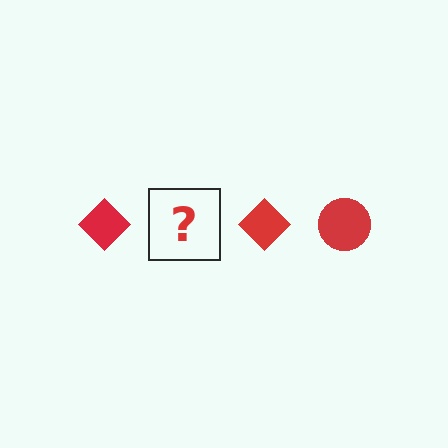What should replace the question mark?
The question mark should be replaced with a red circle.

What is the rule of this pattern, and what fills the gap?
The rule is that the pattern cycles through diamond, circle shapes in red. The gap should be filled with a red circle.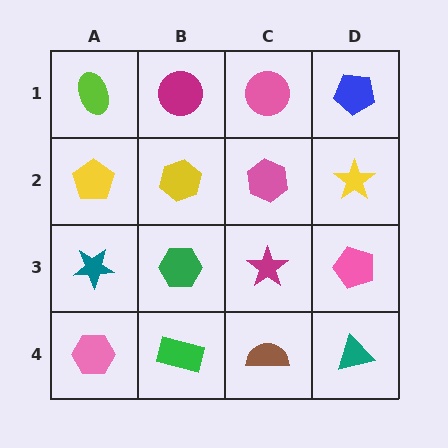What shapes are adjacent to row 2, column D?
A blue pentagon (row 1, column D), a pink pentagon (row 3, column D), a pink hexagon (row 2, column C).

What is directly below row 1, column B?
A yellow hexagon.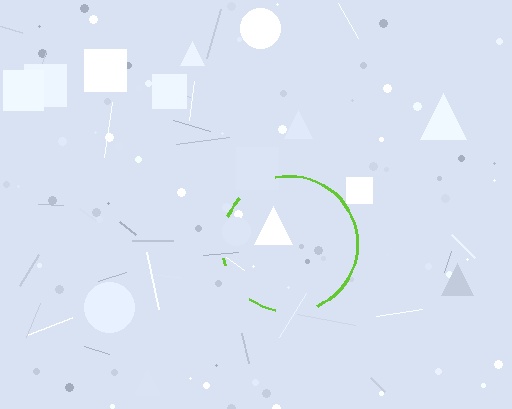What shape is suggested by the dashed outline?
The dashed outline suggests a circle.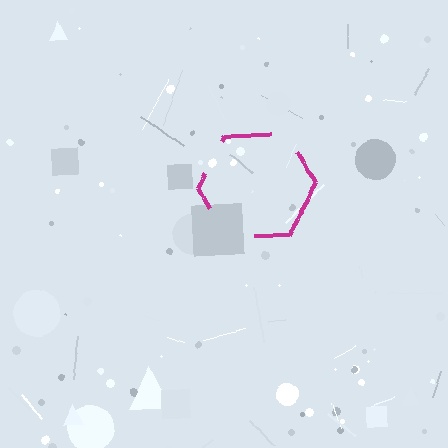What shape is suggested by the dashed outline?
The dashed outline suggests a hexagon.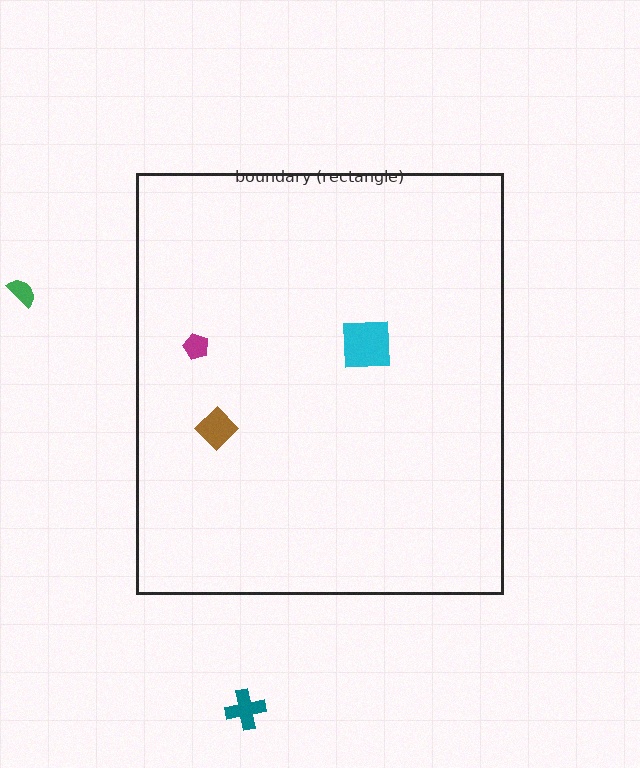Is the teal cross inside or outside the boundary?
Outside.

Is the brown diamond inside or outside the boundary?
Inside.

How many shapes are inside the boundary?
3 inside, 2 outside.